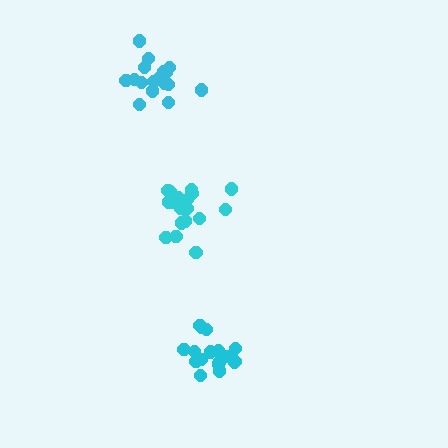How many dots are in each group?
Group 1: 18 dots, Group 2: 18 dots, Group 3: 18 dots (54 total).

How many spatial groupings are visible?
There are 3 spatial groupings.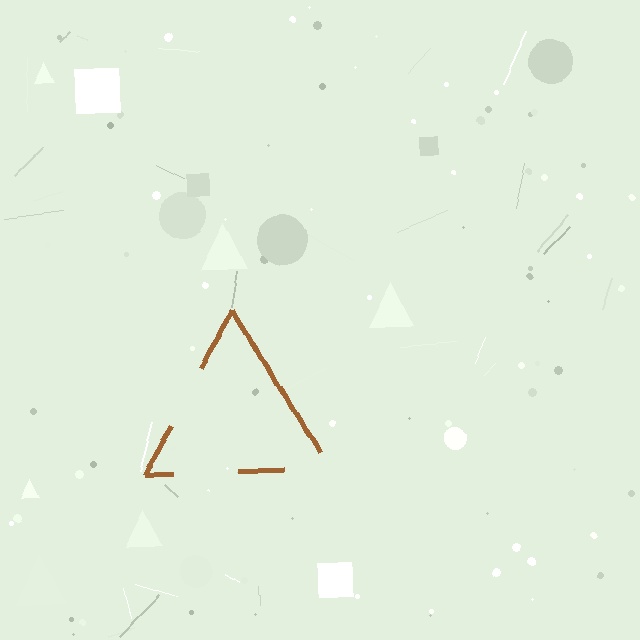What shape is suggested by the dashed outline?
The dashed outline suggests a triangle.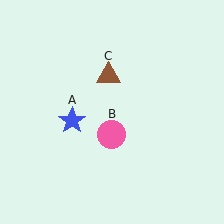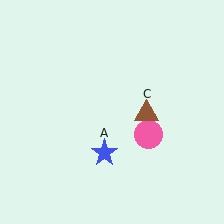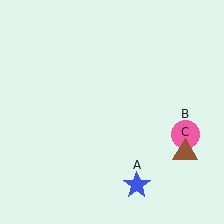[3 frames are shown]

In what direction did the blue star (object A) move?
The blue star (object A) moved down and to the right.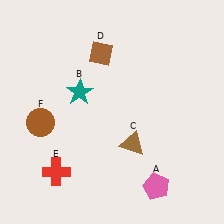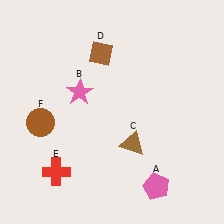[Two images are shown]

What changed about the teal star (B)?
In Image 1, B is teal. In Image 2, it changed to pink.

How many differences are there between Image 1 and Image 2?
There is 1 difference between the two images.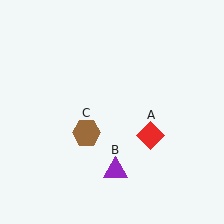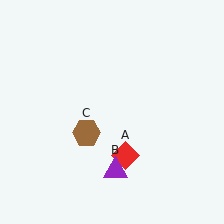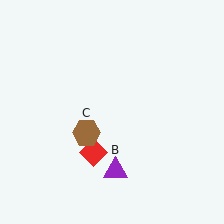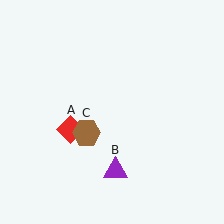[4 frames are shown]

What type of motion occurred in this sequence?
The red diamond (object A) rotated clockwise around the center of the scene.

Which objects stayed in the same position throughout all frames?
Purple triangle (object B) and brown hexagon (object C) remained stationary.